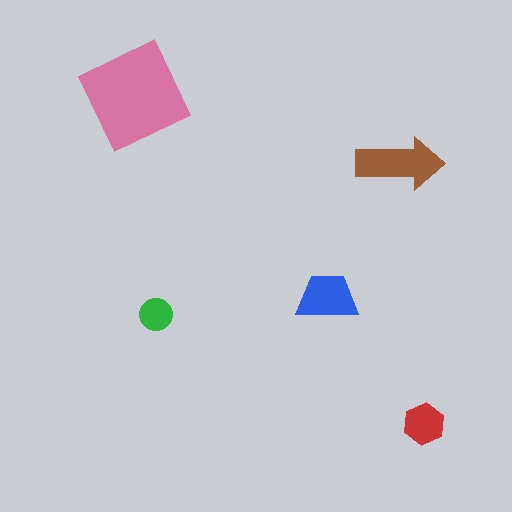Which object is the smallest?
The green circle.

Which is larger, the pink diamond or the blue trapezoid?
The pink diamond.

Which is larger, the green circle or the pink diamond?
The pink diamond.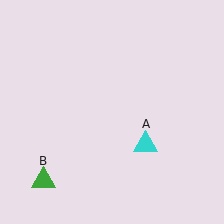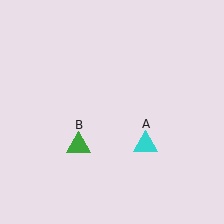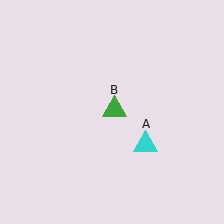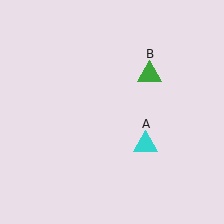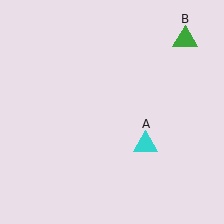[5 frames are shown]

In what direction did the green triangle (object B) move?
The green triangle (object B) moved up and to the right.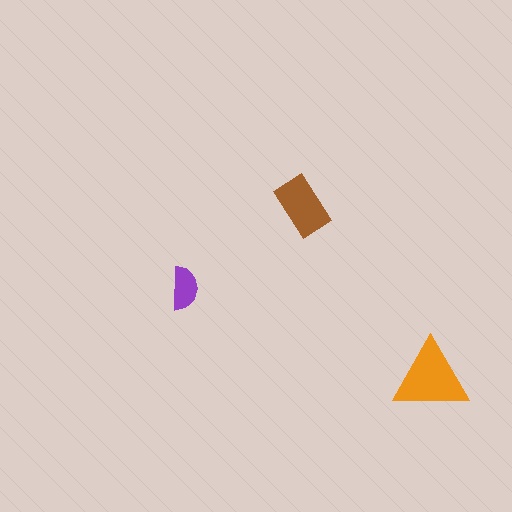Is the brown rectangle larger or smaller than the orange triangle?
Smaller.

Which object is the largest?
The orange triangle.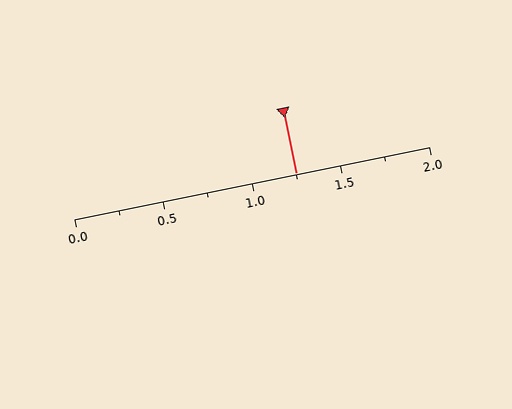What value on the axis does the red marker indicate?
The marker indicates approximately 1.25.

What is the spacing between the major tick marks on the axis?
The major ticks are spaced 0.5 apart.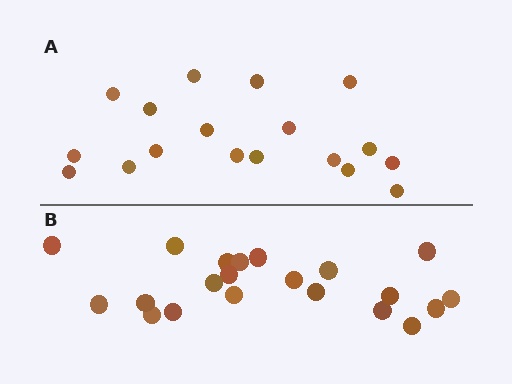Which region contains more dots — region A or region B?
Region B (the bottom region) has more dots.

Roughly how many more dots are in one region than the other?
Region B has just a few more — roughly 2 or 3 more dots than region A.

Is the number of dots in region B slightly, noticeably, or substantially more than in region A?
Region B has only slightly more — the two regions are fairly close. The ratio is roughly 1.2 to 1.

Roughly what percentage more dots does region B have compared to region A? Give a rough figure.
About 15% more.